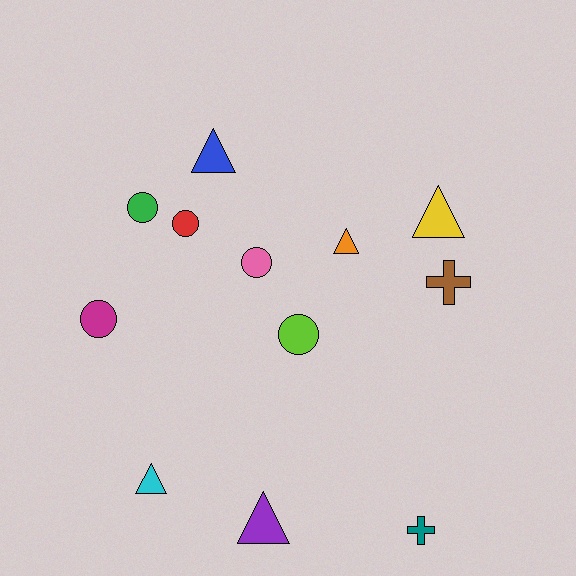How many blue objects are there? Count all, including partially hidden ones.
There is 1 blue object.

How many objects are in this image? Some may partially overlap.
There are 12 objects.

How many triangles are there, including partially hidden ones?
There are 5 triangles.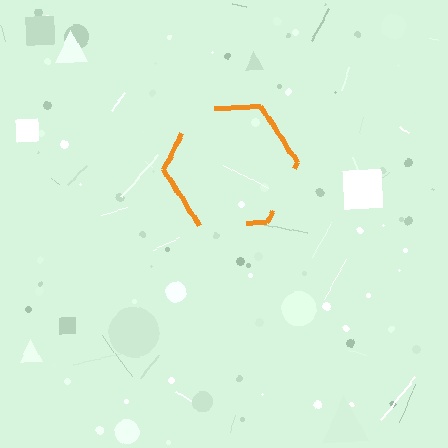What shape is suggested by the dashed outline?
The dashed outline suggests a hexagon.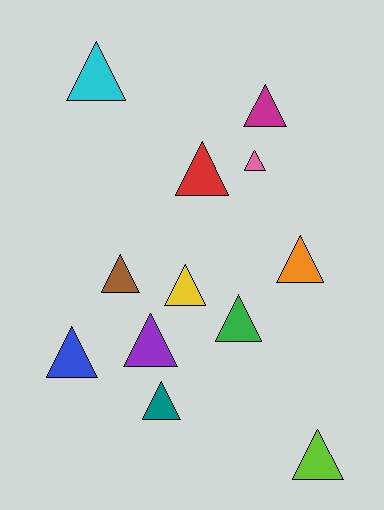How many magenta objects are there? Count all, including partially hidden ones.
There is 1 magenta object.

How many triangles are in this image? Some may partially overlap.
There are 12 triangles.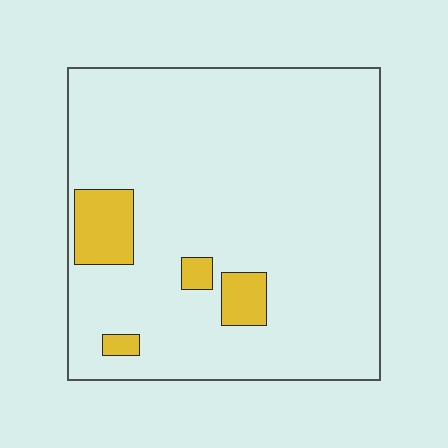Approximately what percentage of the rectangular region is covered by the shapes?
Approximately 10%.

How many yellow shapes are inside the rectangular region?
4.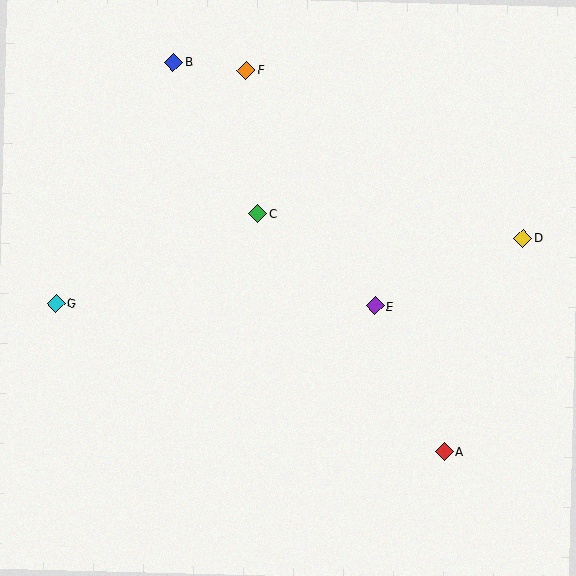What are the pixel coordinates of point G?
Point G is at (56, 303).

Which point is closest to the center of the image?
Point C at (257, 213) is closest to the center.